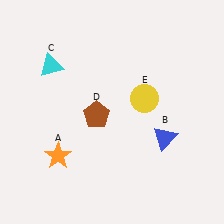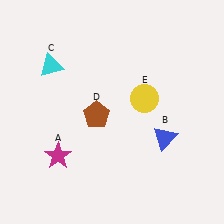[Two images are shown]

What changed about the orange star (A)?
In Image 1, A is orange. In Image 2, it changed to magenta.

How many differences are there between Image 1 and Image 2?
There is 1 difference between the two images.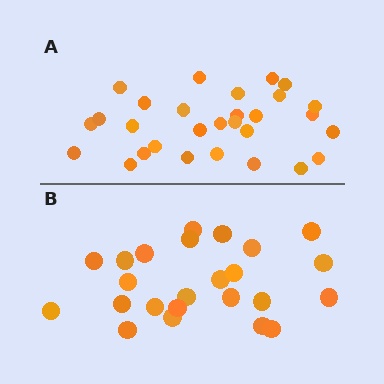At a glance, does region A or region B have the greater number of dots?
Region A (the top region) has more dots.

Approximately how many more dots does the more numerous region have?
Region A has about 5 more dots than region B.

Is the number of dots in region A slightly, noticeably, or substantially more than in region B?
Region A has only slightly more — the two regions are fairly close. The ratio is roughly 1.2 to 1.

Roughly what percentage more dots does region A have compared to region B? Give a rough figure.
About 20% more.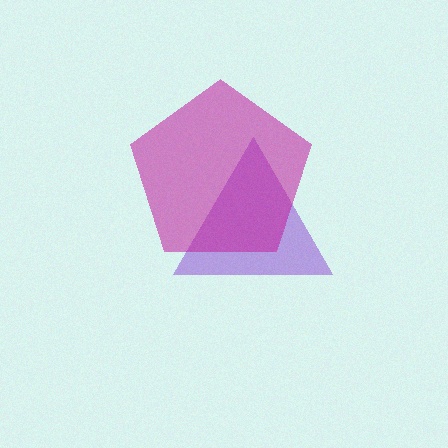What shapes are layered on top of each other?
The layered shapes are: a purple triangle, a magenta pentagon.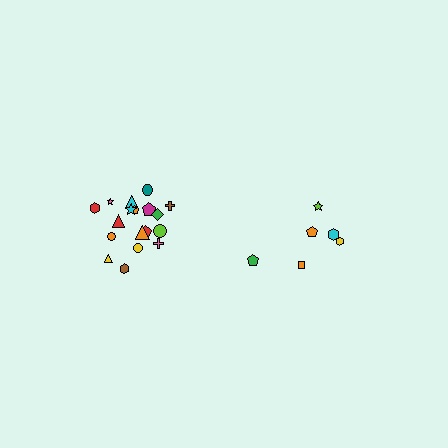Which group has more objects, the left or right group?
The left group.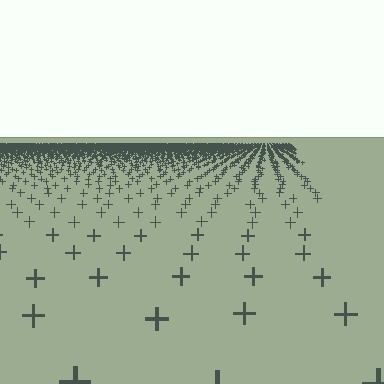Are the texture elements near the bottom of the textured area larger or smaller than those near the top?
Larger. Near the bottom, elements are closer to the viewer and appear at a bigger on-screen size.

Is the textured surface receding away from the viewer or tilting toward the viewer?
The surface is receding away from the viewer. Texture elements get smaller and denser toward the top.